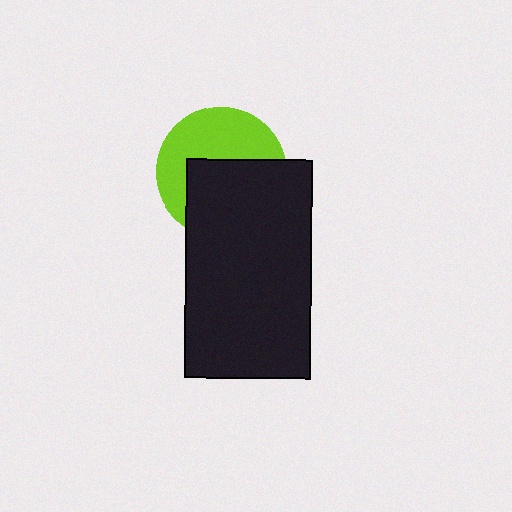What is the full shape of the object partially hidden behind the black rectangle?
The partially hidden object is a lime circle.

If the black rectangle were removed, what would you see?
You would see the complete lime circle.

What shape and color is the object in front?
The object in front is a black rectangle.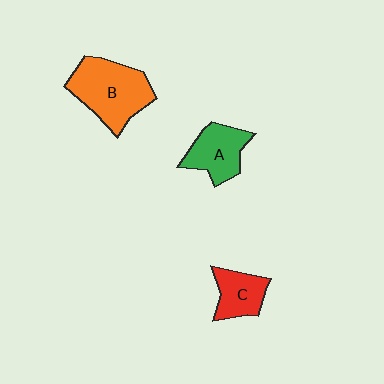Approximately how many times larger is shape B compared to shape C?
Approximately 1.9 times.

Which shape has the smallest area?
Shape C (red).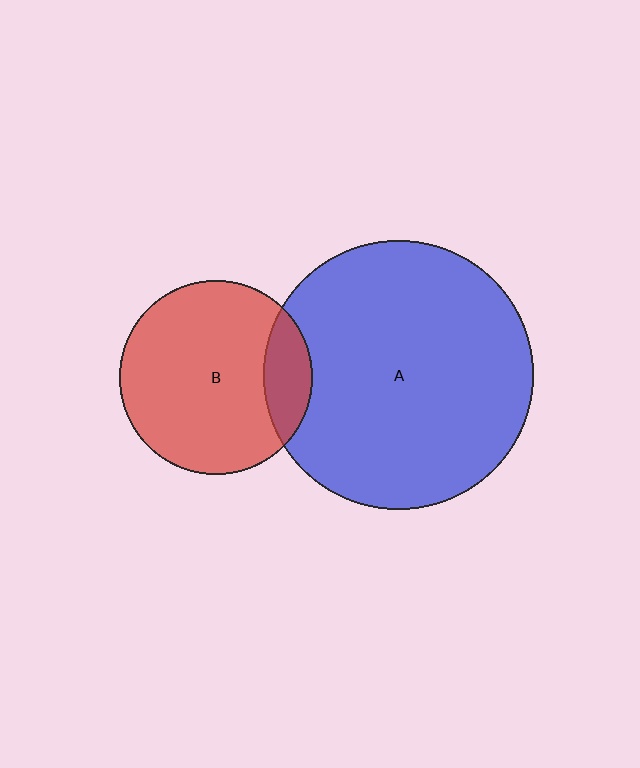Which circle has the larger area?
Circle A (blue).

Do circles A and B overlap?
Yes.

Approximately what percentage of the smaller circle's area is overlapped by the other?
Approximately 15%.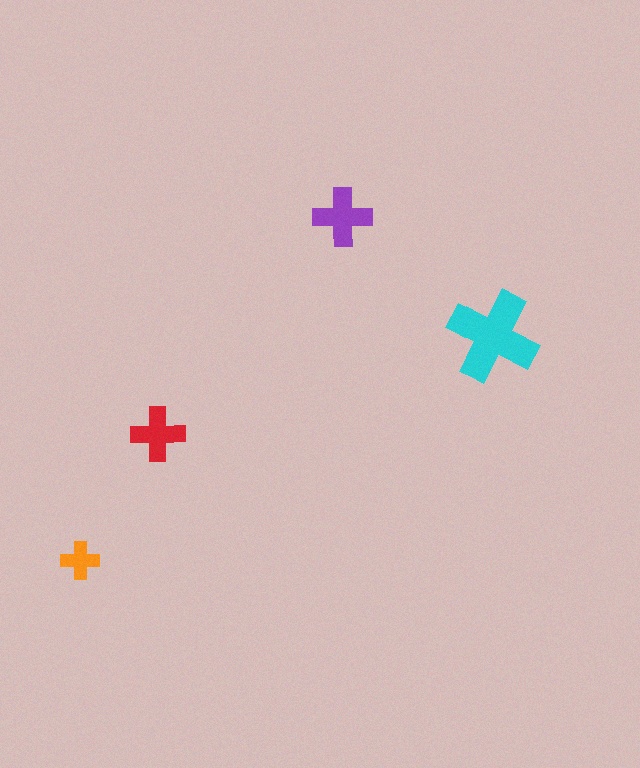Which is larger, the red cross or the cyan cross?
The cyan one.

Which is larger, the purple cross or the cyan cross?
The cyan one.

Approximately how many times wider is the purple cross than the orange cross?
About 1.5 times wider.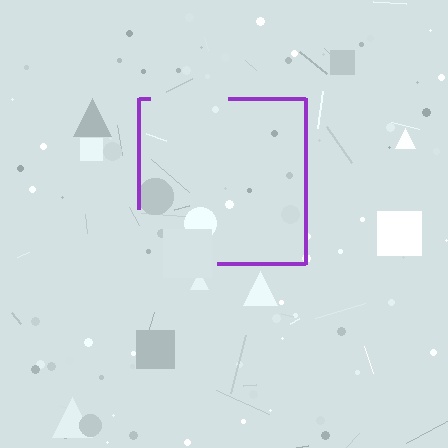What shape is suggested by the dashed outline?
The dashed outline suggests a square.